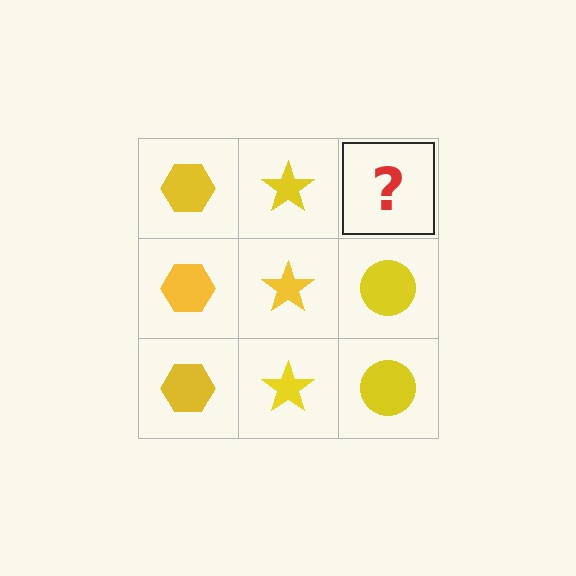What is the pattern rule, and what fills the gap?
The rule is that each column has a consistent shape. The gap should be filled with a yellow circle.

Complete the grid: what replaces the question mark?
The question mark should be replaced with a yellow circle.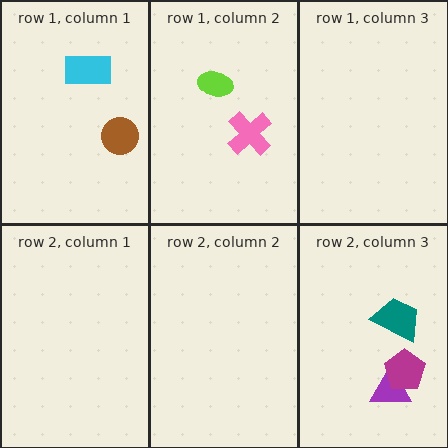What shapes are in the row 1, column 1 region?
The brown circle, the cyan rectangle.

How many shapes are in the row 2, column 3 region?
3.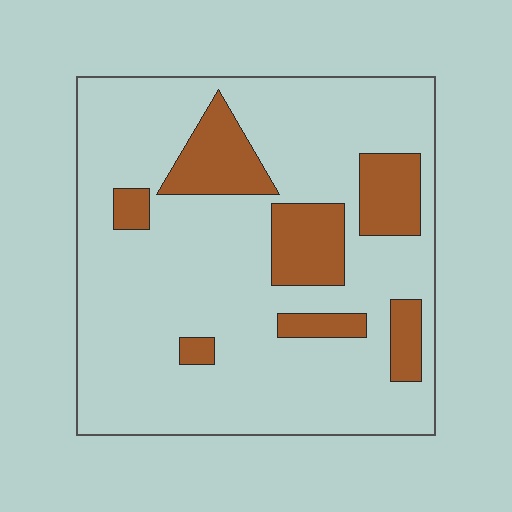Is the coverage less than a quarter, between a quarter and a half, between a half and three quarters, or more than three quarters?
Less than a quarter.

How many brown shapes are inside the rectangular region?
7.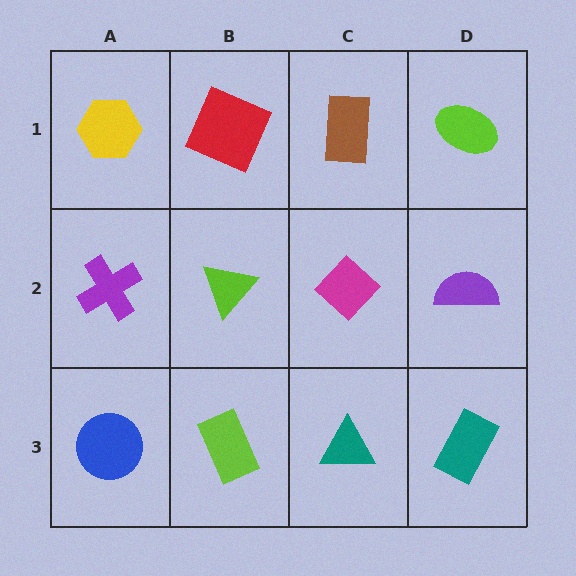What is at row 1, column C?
A brown rectangle.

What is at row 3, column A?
A blue circle.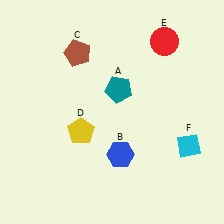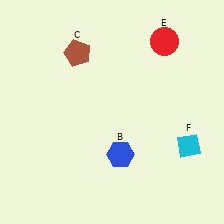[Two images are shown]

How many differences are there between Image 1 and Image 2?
There are 2 differences between the two images.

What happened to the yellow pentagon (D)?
The yellow pentagon (D) was removed in Image 2. It was in the bottom-left area of Image 1.